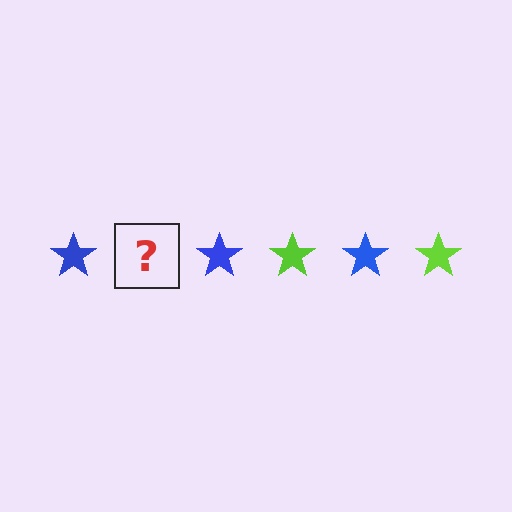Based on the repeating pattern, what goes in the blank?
The blank should be a lime star.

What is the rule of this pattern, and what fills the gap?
The rule is that the pattern cycles through blue, lime stars. The gap should be filled with a lime star.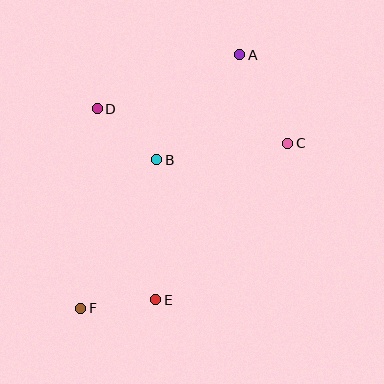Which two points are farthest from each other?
Points A and F are farthest from each other.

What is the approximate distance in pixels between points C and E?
The distance between C and E is approximately 204 pixels.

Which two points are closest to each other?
Points E and F are closest to each other.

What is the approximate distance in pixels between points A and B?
The distance between A and B is approximately 134 pixels.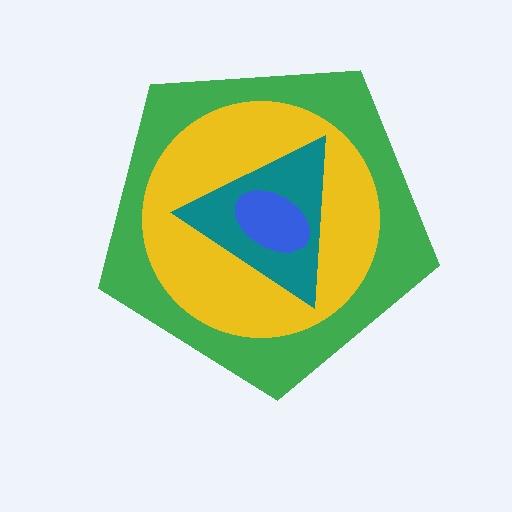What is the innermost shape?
The blue ellipse.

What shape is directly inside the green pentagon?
The yellow circle.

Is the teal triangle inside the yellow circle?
Yes.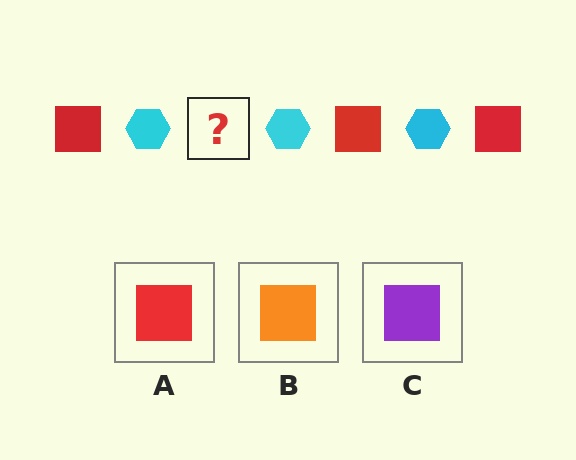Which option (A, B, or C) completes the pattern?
A.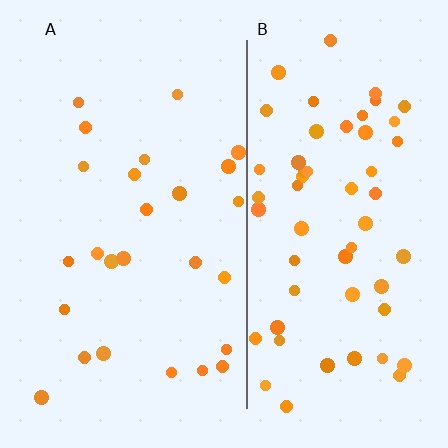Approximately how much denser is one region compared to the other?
Approximately 2.2× — region B over region A.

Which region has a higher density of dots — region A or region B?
B (the right).